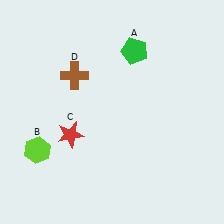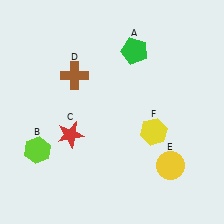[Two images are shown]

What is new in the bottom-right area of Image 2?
A yellow circle (E) was added in the bottom-right area of Image 2.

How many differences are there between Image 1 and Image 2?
There are 2 differences between the two images.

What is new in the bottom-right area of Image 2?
A yellow hexagon (F) was added in the bottom-right area of Image 2.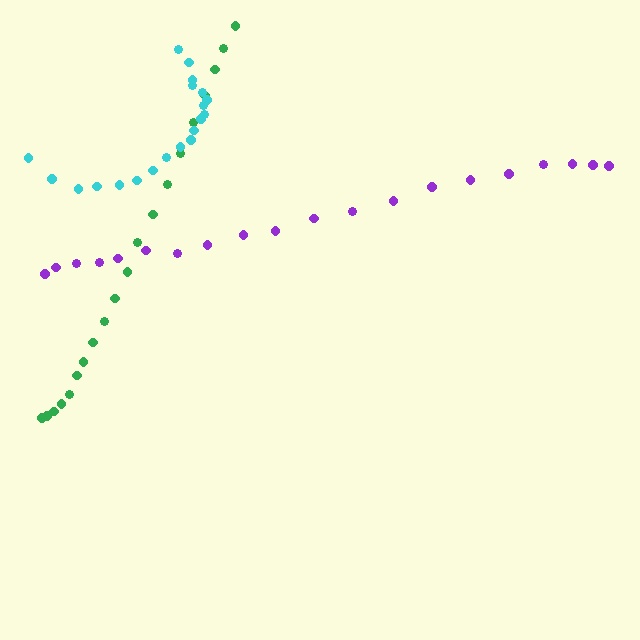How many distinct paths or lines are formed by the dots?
There are 3 distinct paths.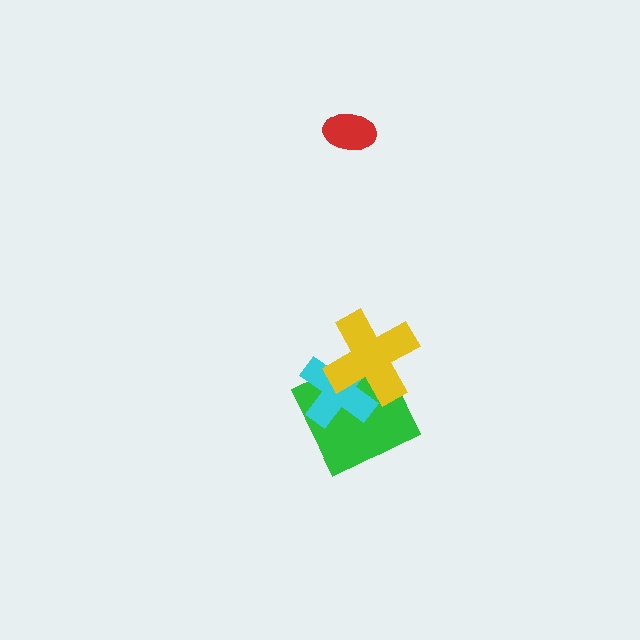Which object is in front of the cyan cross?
The yellow cross is in front of the cyan cross.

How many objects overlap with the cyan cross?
2 objects overlap with the cyan cross.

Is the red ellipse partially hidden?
No, no other shape covers it.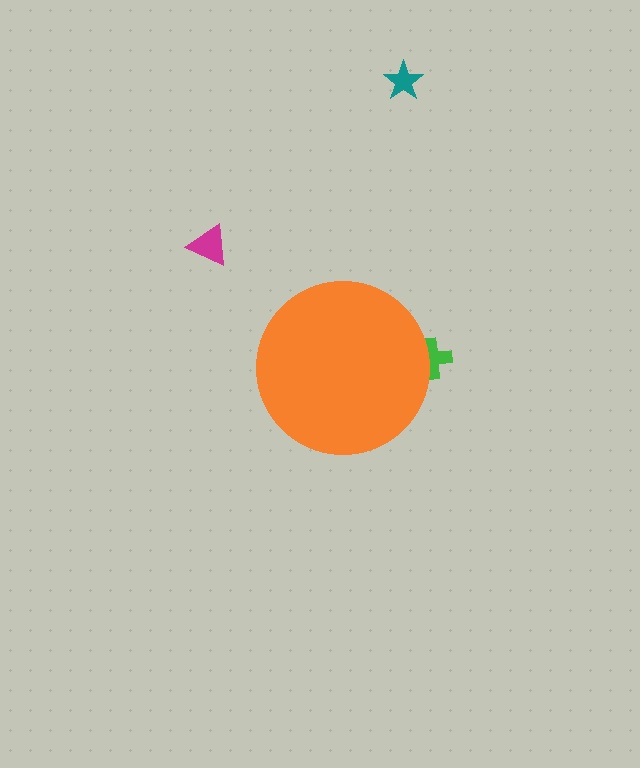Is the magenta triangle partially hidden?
No, the magenta triangle is fully visible.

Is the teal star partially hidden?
No, the teal star is fully visible.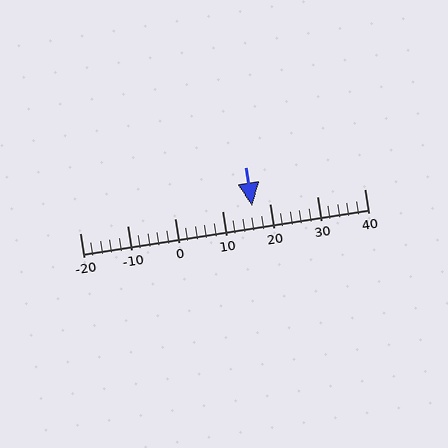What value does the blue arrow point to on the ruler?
The blue arrow points to approximately 16.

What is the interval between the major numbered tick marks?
The major tick marks are spaced 10 units apart.